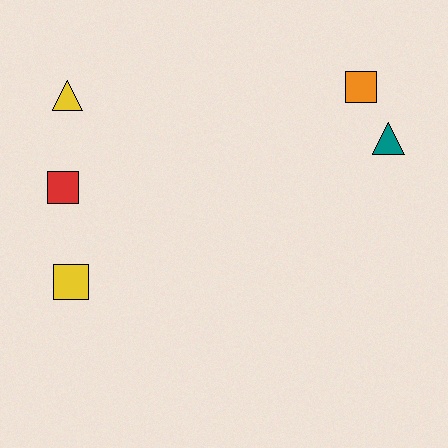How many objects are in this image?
There are 5 objects.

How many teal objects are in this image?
There is 1 teal object.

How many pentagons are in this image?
There are no pentagons.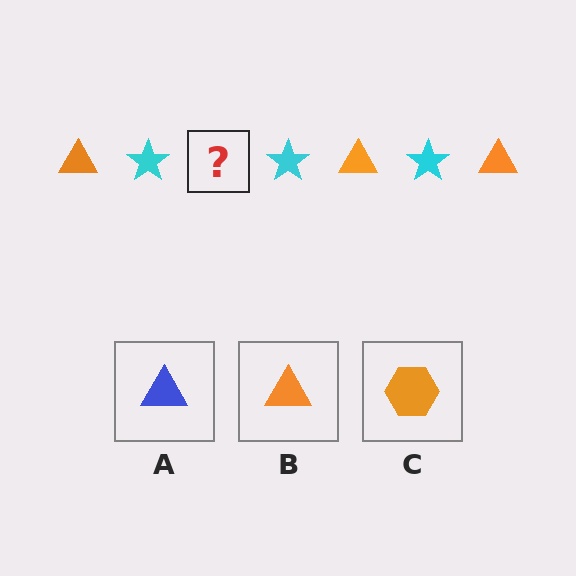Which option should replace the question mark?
Option B.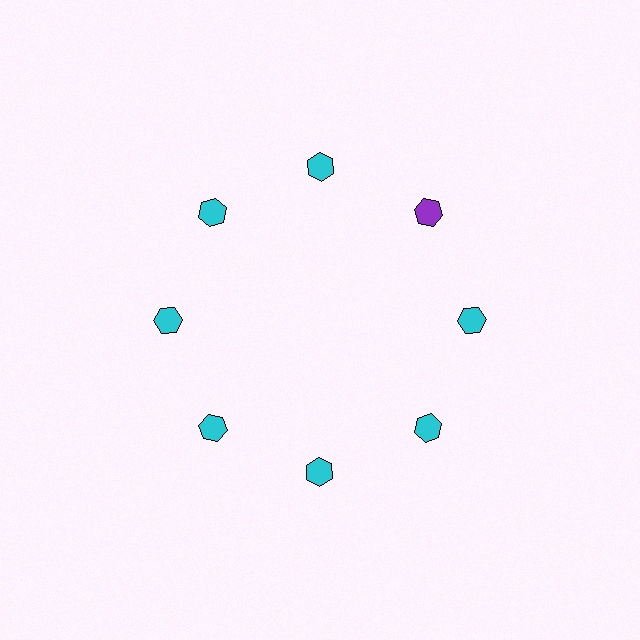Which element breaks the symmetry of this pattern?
The purple hexagon at roughly the 2 o'clock position breaks the symmetry. All other shapes are cyan hexagons.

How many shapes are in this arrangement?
There are 8 shapes arranged in a ring pattern.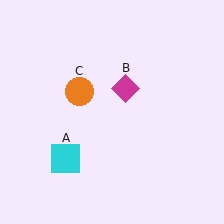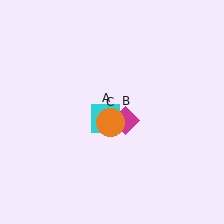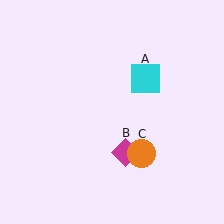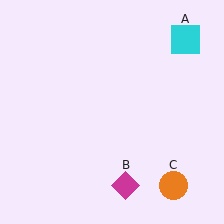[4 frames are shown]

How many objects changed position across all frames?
3 objects changed position: cyan square (object A), magenta diamond (object B), orange circle (object C).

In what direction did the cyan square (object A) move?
The cyan square (object A) moved up and to the right.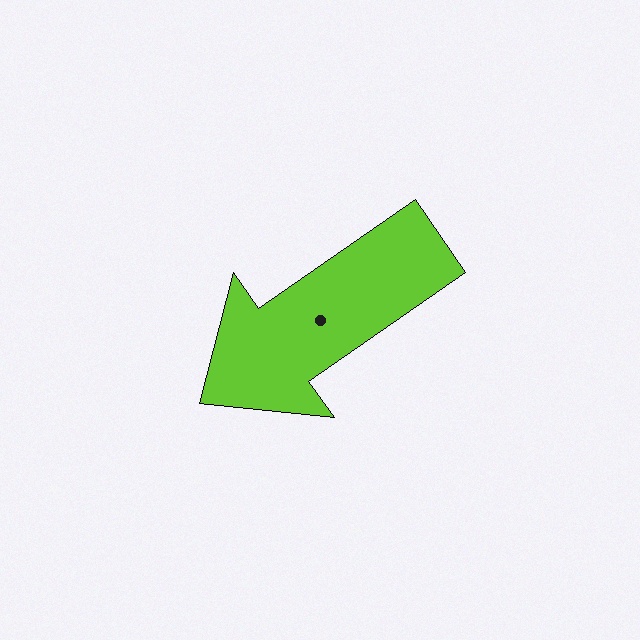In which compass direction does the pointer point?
Southwest.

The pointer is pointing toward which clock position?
Roughly 8 o'clock.